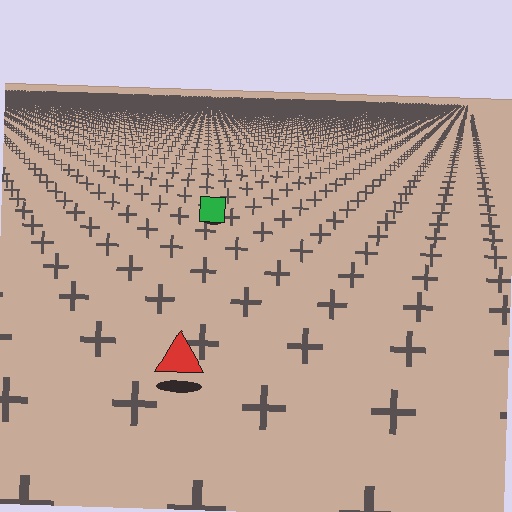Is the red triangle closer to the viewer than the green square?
Yes. The red triangle is closer — you can tell from the texture gradient: the ground texture is coarser near it.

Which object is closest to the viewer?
The red triangle is closest. The texture marks near it are larger and more spread out.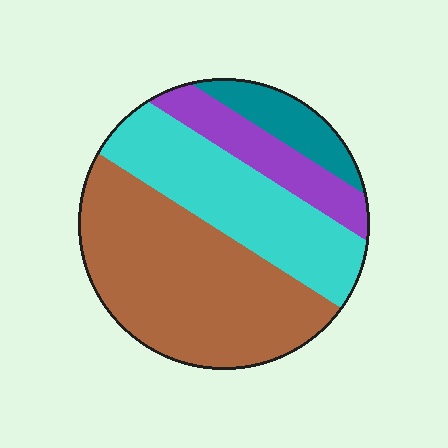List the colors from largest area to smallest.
From largest to smallest: brown, cyan, purple, teal.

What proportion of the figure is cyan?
Cyan takes up about one third (1/3) of the figure.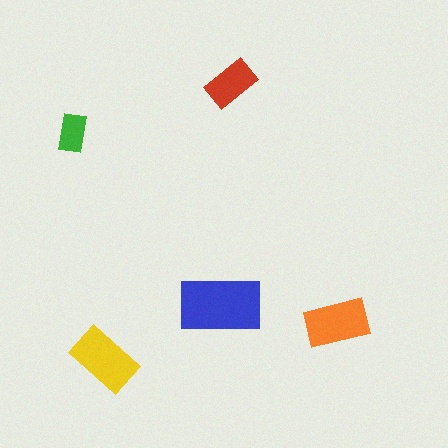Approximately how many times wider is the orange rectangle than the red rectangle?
About 1.5 times wider.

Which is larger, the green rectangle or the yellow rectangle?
The yellow one.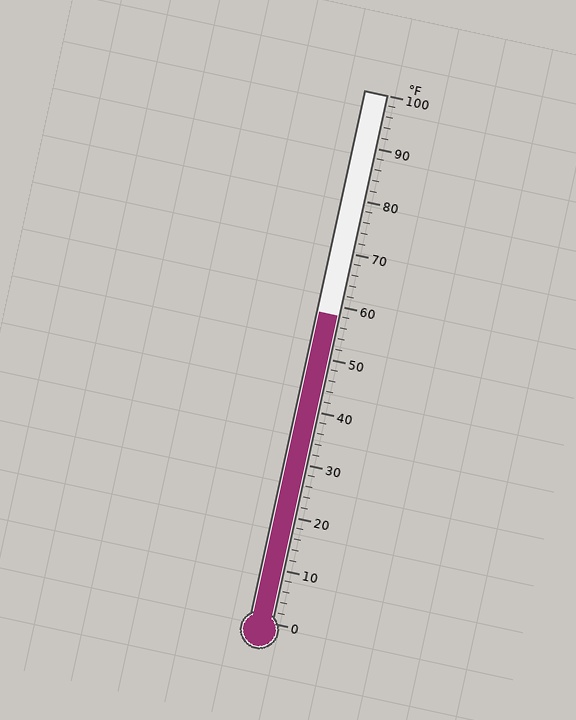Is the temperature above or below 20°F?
The temperature is above 20°F.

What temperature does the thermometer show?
The thermometer shows approximately 58°F.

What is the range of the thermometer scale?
The thermometer scale ranges from 0°F to 100°F.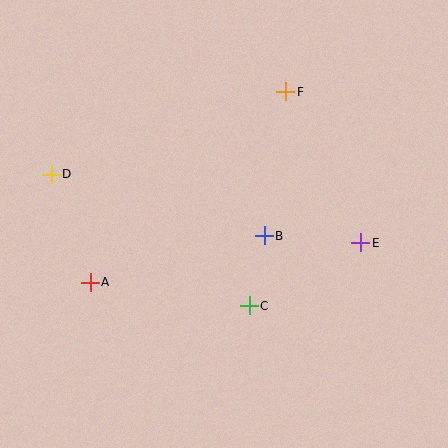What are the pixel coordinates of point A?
Point A is at (90, 282).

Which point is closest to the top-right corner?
Point F is closest to the top-right corner.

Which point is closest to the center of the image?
Point B at (264, 236) is closest to the center.